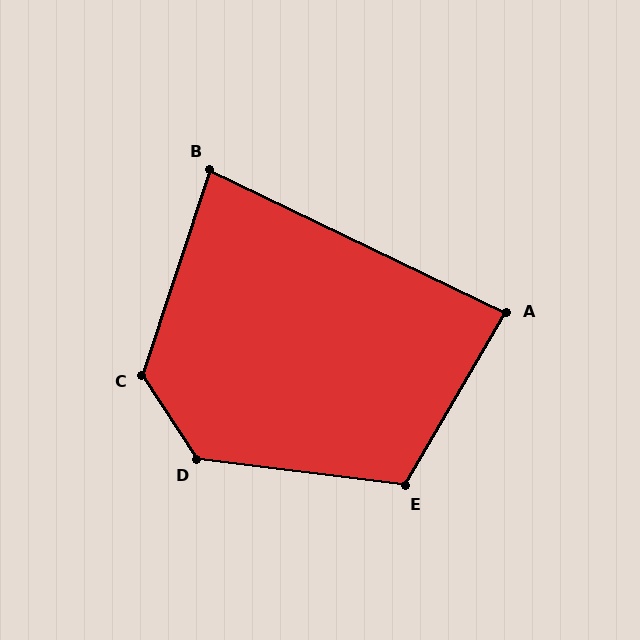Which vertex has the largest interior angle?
D, at approximately 130 degrees.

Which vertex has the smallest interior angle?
B, at approximately 82 degrees.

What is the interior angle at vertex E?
Approximately 113 degrees (obtuse).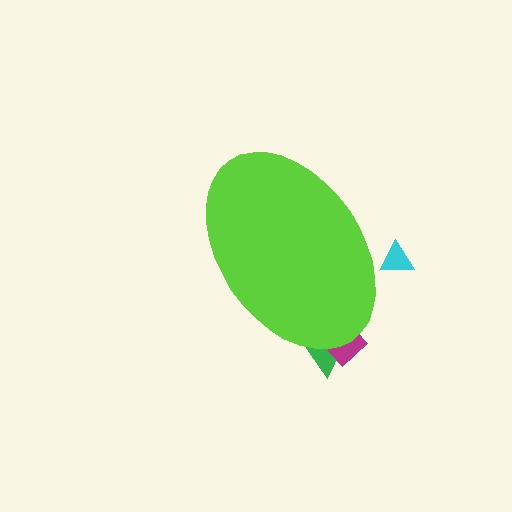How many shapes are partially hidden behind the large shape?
3 shapes are partially hidden.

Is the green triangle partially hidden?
Yes, the green triangle is partially hidden behind the lime ellipse.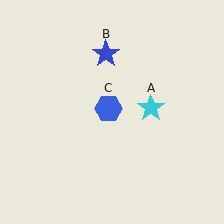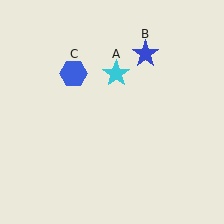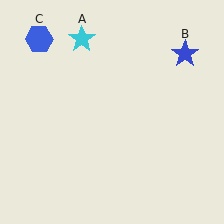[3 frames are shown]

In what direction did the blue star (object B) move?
The blue star (object B) moved right.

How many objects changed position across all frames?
3 objects changed position: cyan star (object A), blue star (object B), blue hexagon (object C).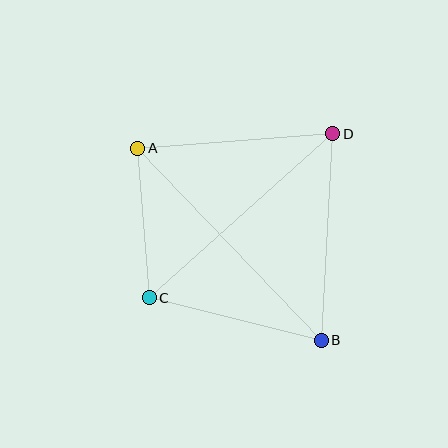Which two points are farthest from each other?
Points A and B are farthest from each other.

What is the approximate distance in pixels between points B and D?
The distance between B and D is approximately 207 pixels.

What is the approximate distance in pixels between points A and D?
The distance between A and D is approximately 196 pixels.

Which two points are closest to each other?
Points A and C are closest to each other.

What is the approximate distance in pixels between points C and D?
The distance between C and D is approximately 246 pixels.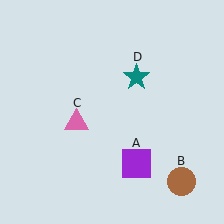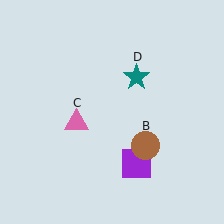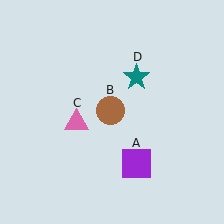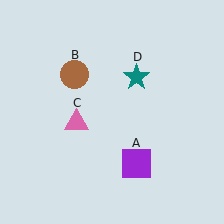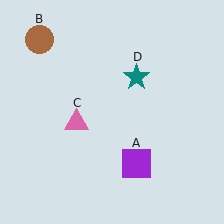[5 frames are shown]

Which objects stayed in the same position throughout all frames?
Purple square (object A) and pink triangle (object C) and teal star (object D) remained stationary.